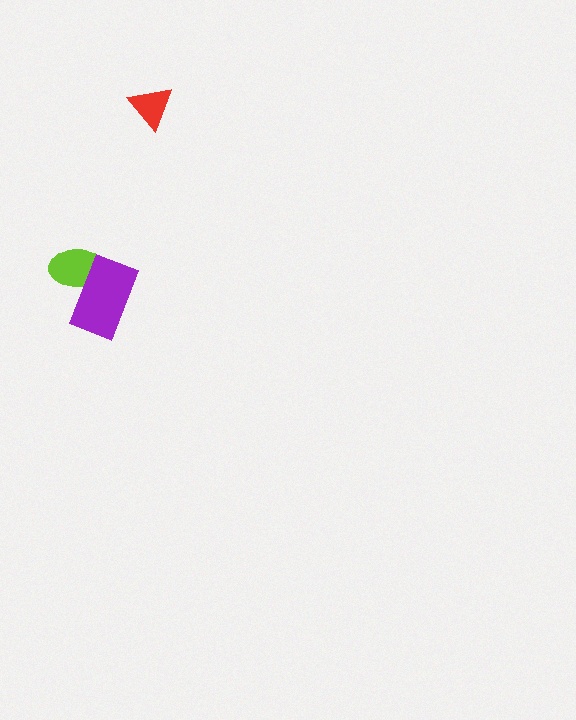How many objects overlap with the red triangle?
0 objects overlap with the red triangle.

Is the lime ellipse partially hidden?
Yes, it is partially covered by another shape.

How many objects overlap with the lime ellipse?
1 object overlaps with the lime ellipse.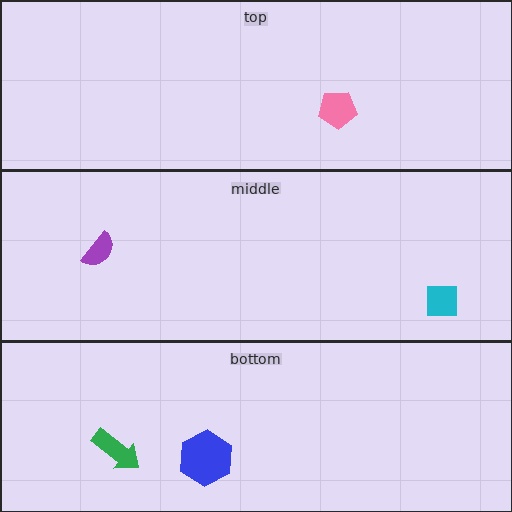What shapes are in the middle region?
The cyan square, the purple semicircle.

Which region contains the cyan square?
The middle region.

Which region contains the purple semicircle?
The middle region.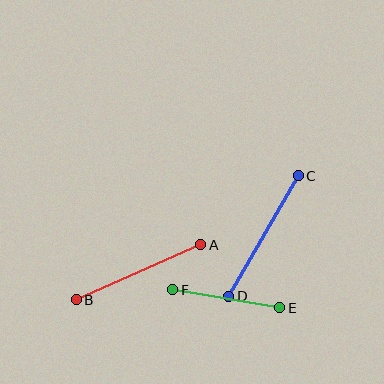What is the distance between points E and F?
The distance is approximately 109 pixels.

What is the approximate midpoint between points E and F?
The midpoint is at approximately (226, 299) pixels.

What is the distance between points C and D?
The distance is approximately 139 pixels.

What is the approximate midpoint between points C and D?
The midpoint is at approximately (264, 236) pixels.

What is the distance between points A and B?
The distance is approximately 136 pixels.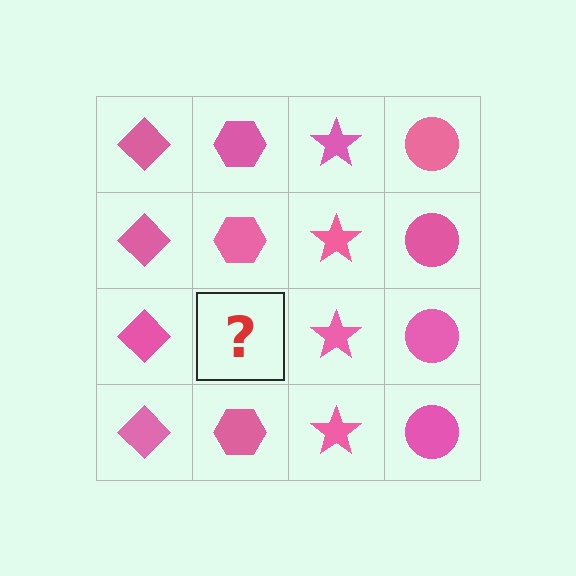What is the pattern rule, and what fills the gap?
The rule is that each column has a consistent shape. The gap should be filled with a pink hexagon.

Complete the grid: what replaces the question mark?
The question mark should be replaced with a pink hexagon.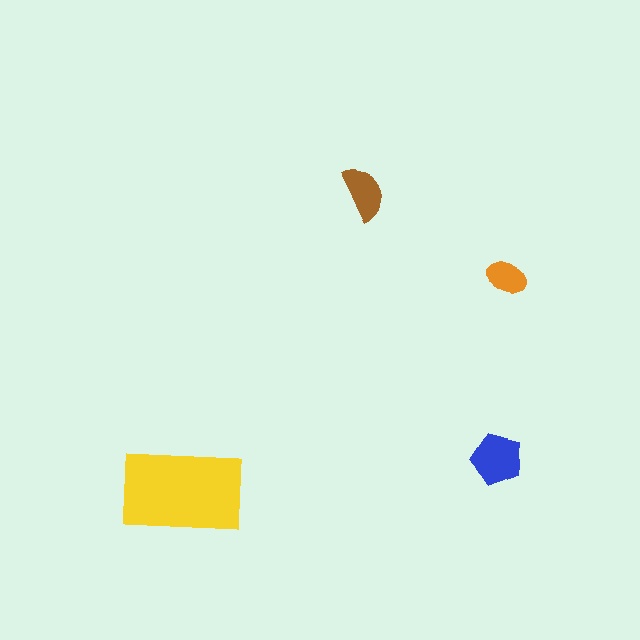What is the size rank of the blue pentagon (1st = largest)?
2nd.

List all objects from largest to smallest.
The yellow rectangle, the blue pentagon, the brown semicircle, the orange ellipse.